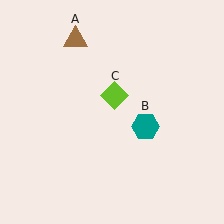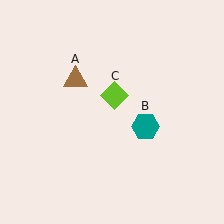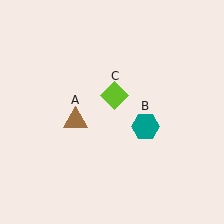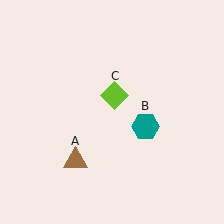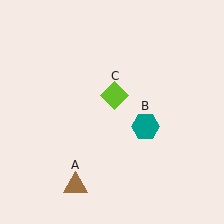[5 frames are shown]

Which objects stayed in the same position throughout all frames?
Teal hexagon (object B) and lime diamond (object C) remained stationary.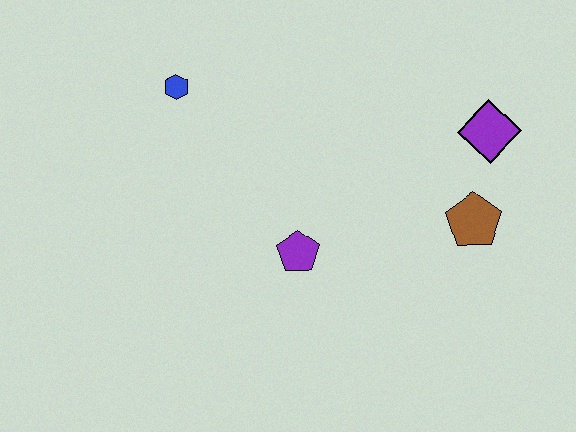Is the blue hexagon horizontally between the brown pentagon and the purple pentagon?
No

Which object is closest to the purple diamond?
The brown pentagon is closest to the purple diamond.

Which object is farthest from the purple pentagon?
The purple diamond is farthest from the purple pentagon.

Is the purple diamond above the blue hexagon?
No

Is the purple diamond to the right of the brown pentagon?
Yes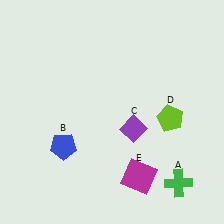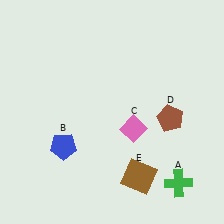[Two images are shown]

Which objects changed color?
C changed from purple to pink. D changed from lime to brown. E changed from magenta to brown.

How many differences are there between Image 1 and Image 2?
There are 3 differences between the two images.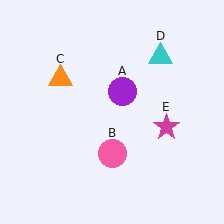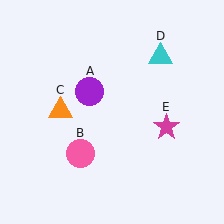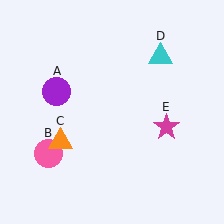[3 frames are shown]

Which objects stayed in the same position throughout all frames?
Cyan triangle (object D) and magenta star (object E) remained stationary.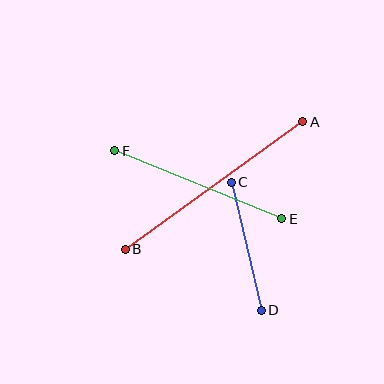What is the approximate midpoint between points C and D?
The midpoint is at approximately (246, 246) pixels.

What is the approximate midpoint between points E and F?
The midpoint is at approximately (198, 185) pixels.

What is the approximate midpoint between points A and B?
The midpoint is at approximately (214, 185) pixels.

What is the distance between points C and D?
The distance is approximately 132 pixels.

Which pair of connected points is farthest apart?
Points A and B are farthest apart.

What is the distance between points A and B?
The distance is approximately 219 pixels.